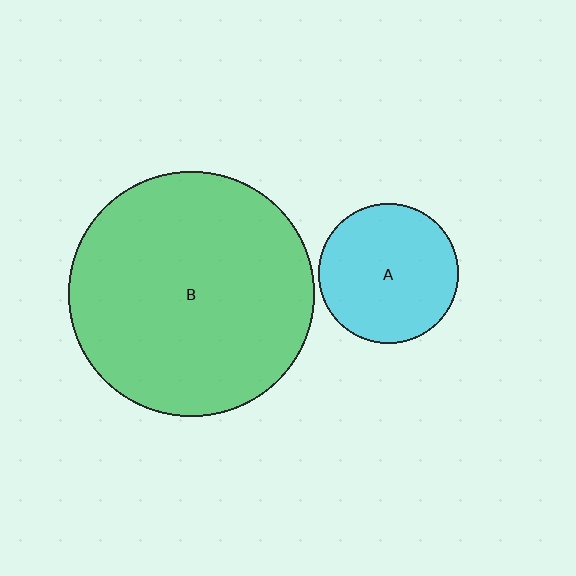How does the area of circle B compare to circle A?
Approximately 3.1 times.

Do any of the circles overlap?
No, none of the circles overlap.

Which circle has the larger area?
Circle B (green).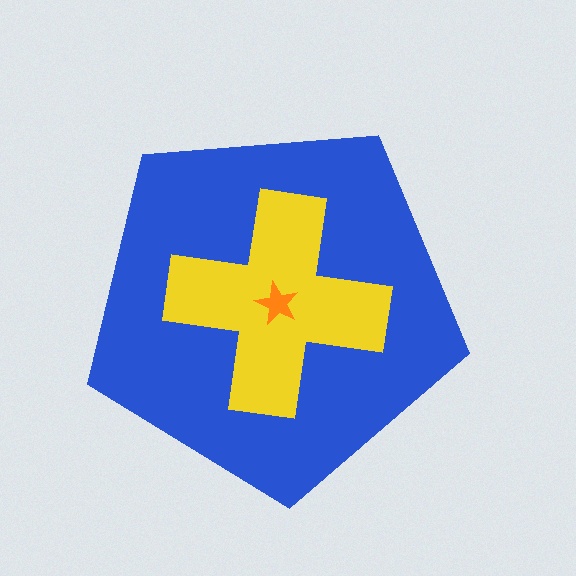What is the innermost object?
The orange star.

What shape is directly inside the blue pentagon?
The yellow cross.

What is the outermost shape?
The blue pentagon.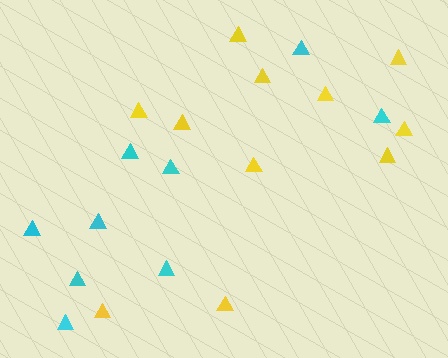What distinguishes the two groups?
There are 2 groups: one group of yellow triangles (11) and one group of cyan triangles (9).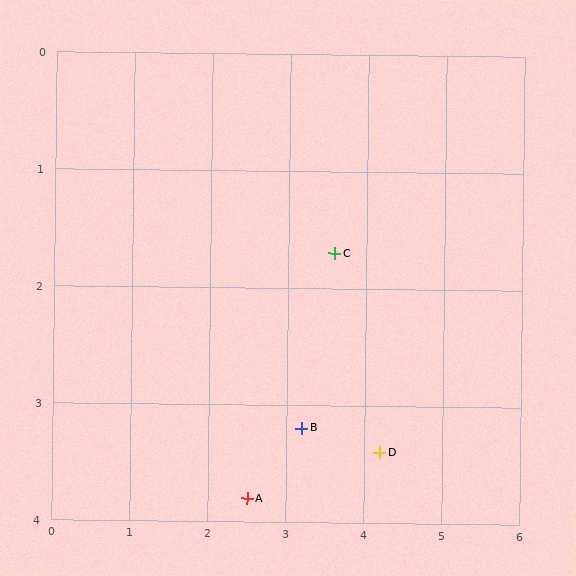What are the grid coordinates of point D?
Point D is at approximately (4.2, 3.4).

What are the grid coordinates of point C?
Point C is at approximately (3.6, 1.7).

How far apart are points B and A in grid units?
Points B and A are about 0.9 grid units apart.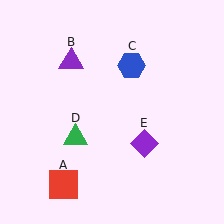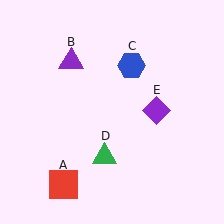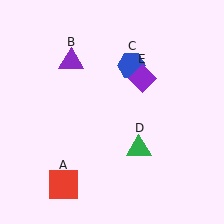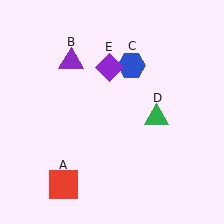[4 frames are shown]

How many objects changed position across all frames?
2 objects changed position: green triangle (object D), purple diamond (object E).